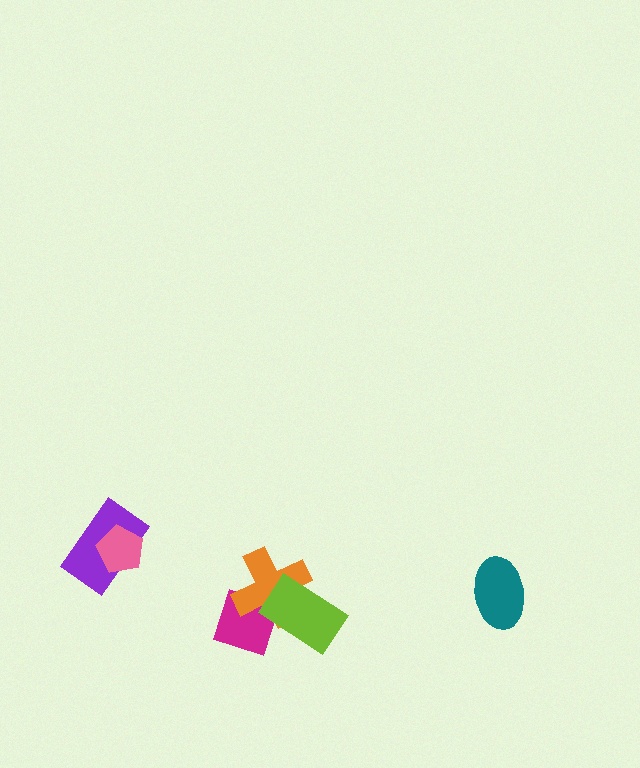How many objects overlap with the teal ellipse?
0 objects overlap with the teal ellipse.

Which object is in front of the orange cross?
The lime rectangle is in front of the orange cross.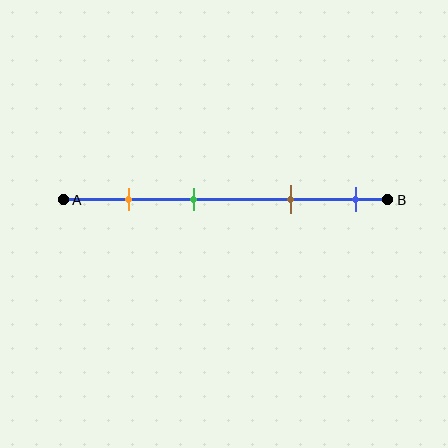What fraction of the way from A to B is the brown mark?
The brown mark is approximately 70% (0.7) of the way from A to B.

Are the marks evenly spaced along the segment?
No, the marks are not evenly spaced.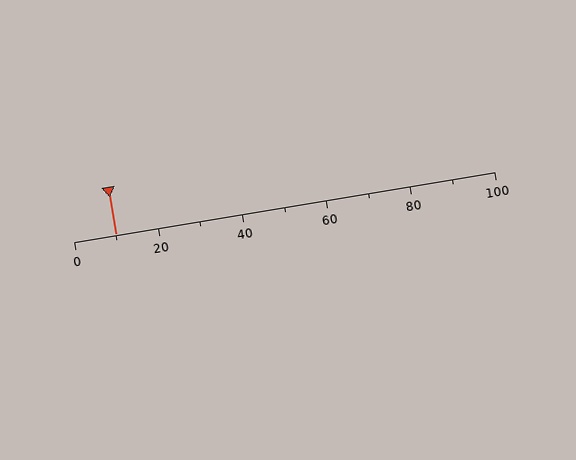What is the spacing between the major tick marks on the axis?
The major ticks are spaced 20 apart.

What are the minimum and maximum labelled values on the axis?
The axis runs from 0 to 100.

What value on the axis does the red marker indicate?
The marker indicates approximately 10.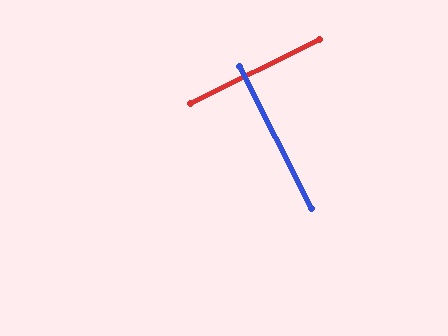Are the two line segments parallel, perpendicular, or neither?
Perpendicular — they meet at approximately 90°.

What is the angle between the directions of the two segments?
Approximately 90 degrees.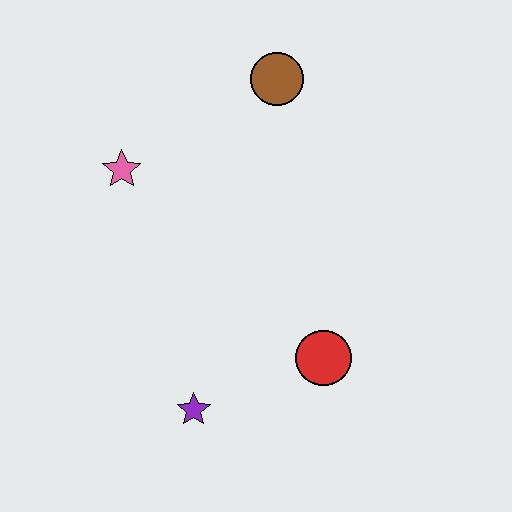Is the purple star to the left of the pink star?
No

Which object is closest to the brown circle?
The pink star is closest to the brown circle.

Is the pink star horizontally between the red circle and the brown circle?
No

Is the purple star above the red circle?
No